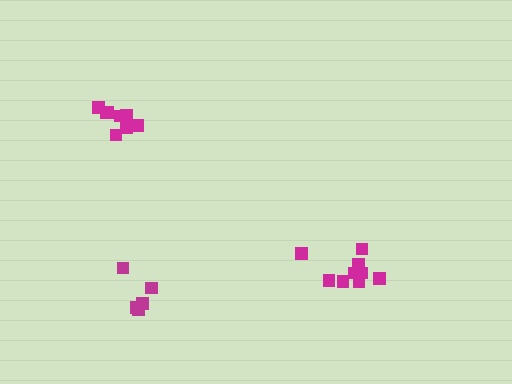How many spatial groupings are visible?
There are 3 spatial groupings.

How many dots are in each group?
Group 1: 8 dots, Group 2: 5 dots, Group 3: 9 dots (22 total).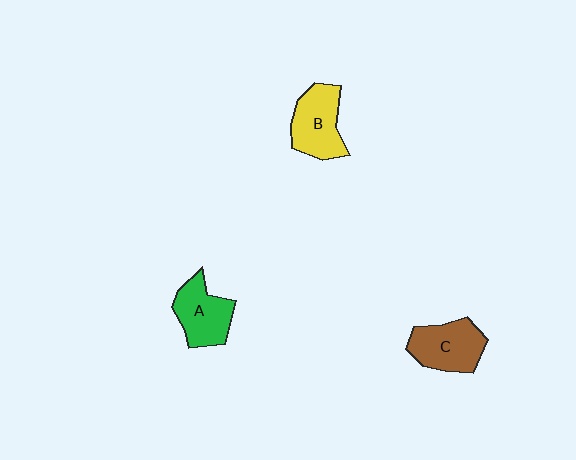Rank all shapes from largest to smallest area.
From largest to smallest: B (yellow), C (brown), A (green).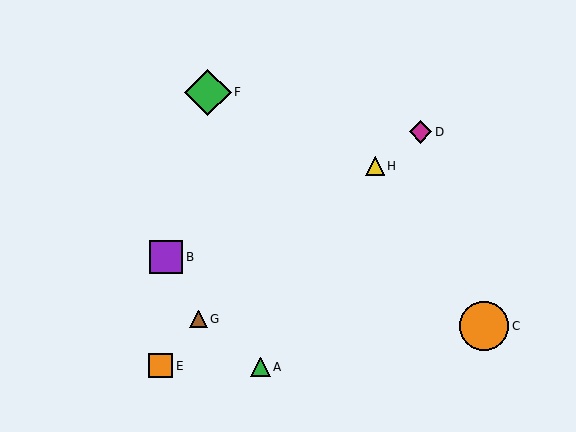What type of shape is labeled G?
Shape G is a brown triangle.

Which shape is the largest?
The orange circle (labeled C) is the largest.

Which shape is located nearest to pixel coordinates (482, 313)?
The orange circle (labeled C) at (484, 326) is nearest to that location.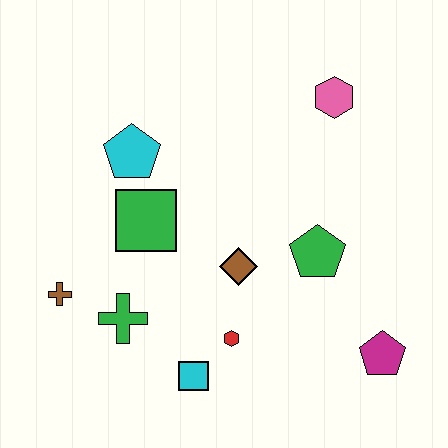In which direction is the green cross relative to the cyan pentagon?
The green cross is below the cyan pentagon.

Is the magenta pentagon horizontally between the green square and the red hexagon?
No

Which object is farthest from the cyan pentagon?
The magenta pentagon is farthest from the cyan pentagon.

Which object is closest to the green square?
The cyan pentagon is closest to the green square.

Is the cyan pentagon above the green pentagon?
Yes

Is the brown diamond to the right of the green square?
Yes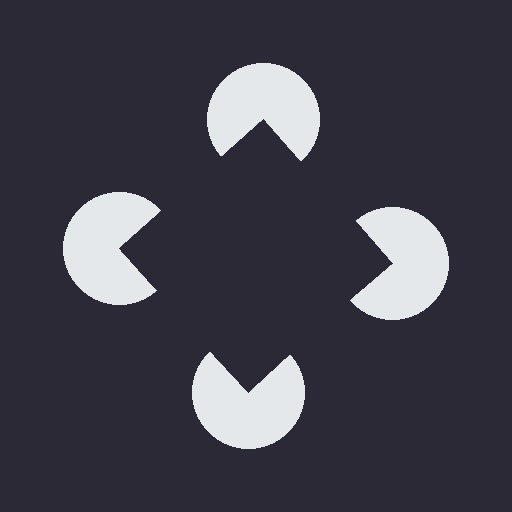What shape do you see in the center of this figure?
An illusory square — its edges are inferred from the aligned wedge cuts in the pac-man discs, not physically drawn.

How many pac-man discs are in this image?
There are 4 — one at each vertex of the illusory square.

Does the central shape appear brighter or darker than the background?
It typically appears slightly darker than the background, even though no actual brightness change is drawn.